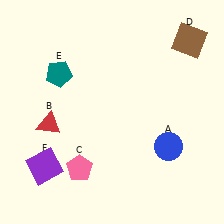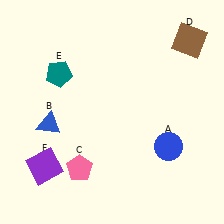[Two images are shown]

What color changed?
The triangle (B) changed from red in Image 1 to blue in Image 2.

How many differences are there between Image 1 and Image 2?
There is 1 difference between the two images.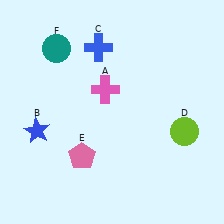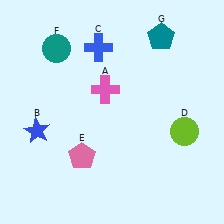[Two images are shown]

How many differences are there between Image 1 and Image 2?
There is 1 difference between the two images.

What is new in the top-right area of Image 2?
A teal pentagon (G) was added in the top-right area of Image 2.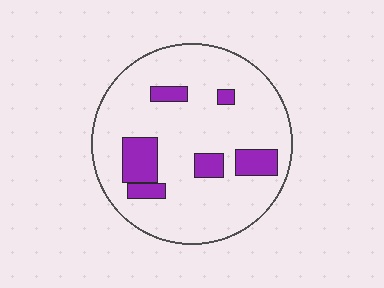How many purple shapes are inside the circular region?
6.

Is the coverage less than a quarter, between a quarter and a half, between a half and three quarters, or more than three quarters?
Less than a quarter.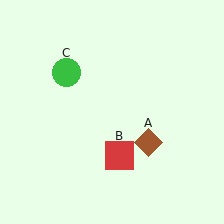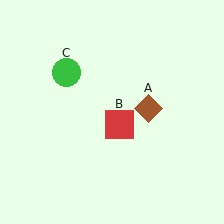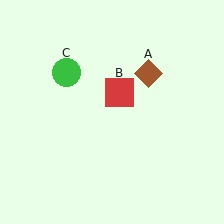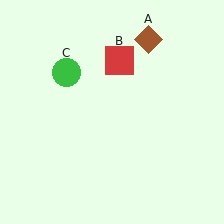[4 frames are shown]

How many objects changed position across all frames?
2 objects changed position: brown diamond (object A), red square (object B).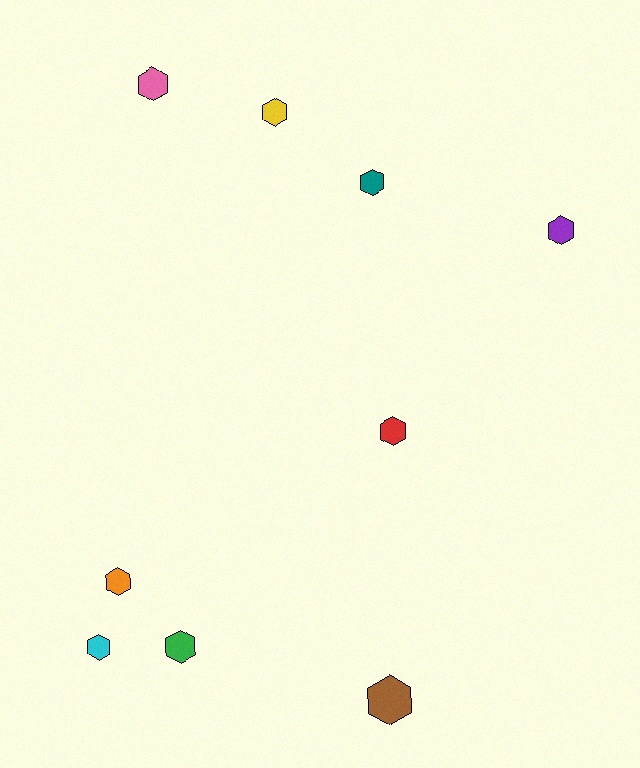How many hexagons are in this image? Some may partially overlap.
There are 9 hexagons.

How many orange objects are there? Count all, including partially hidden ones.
There is 1 orange object.